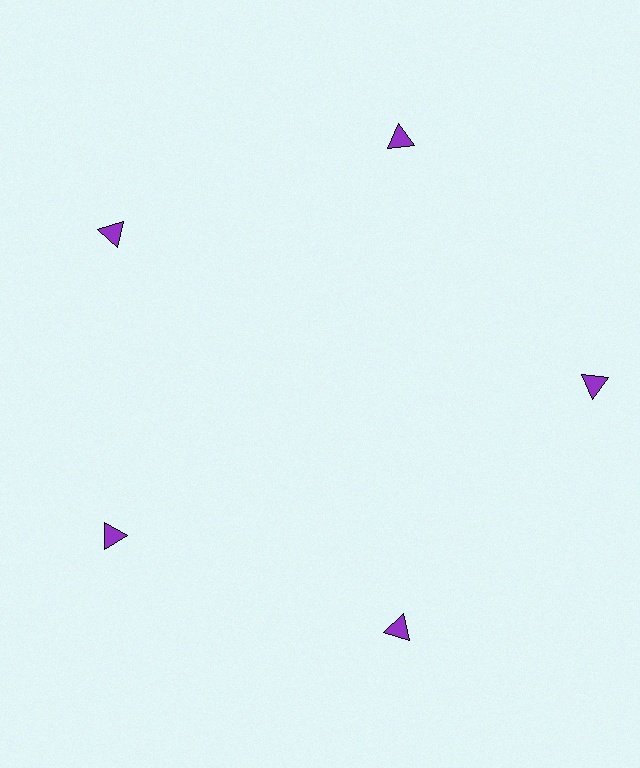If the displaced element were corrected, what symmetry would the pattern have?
It would have 5-fold rotational symmetry — the pattern would map onto itself every 72 degrees.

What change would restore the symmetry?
The symmetry would be restored by moving it inward, back onto the ring so that all 5 triangles sit at equal angles and equal distance from the center.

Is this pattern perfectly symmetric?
No. The 5 purple triangles are arranged in a ring, but one element near the 3 o'clock position is pushed outward from the center, breaking the 5-fold rotational symmetry.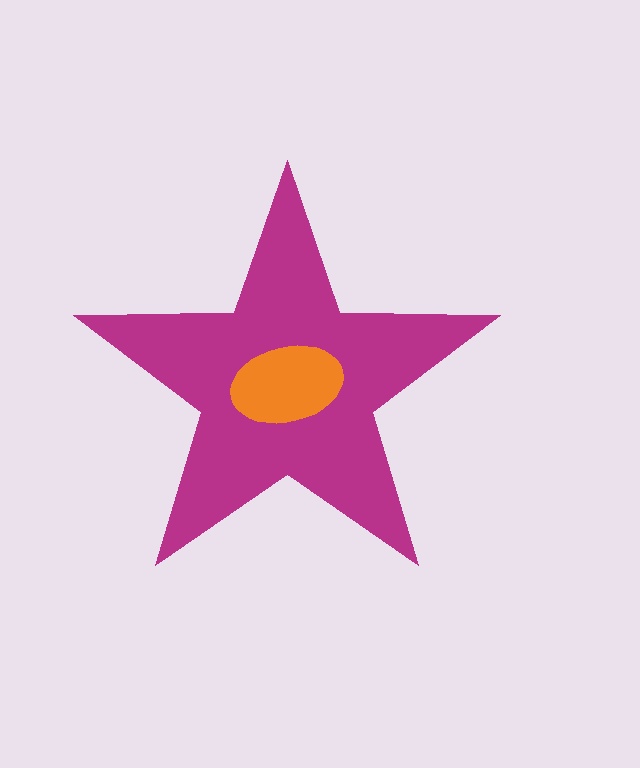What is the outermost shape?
The magenta star.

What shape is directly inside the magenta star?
The orange ellipse.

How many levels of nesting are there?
2.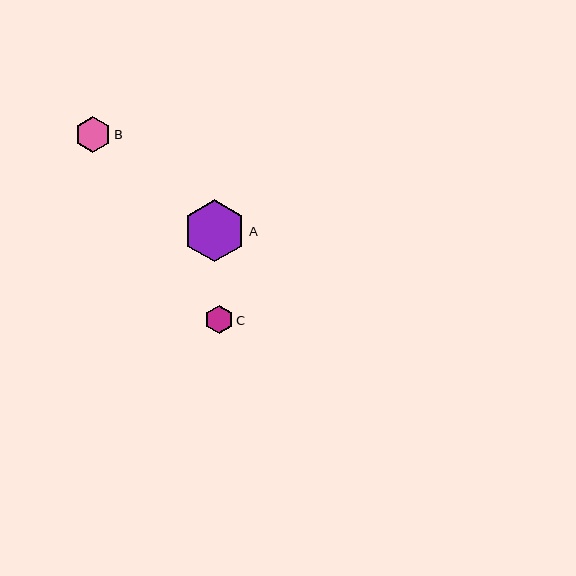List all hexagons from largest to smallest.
From largest to smallest: A, B, C.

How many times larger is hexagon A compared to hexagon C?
Hexagon A is approximately 2.2 times the size of hexagon C.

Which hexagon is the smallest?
Hexagon C is the smallest with a size of approximately 29 pixels.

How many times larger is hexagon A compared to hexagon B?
Hexagon A is approximately 1.7 times the size of hexagon B.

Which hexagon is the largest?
Hexagon A is the largest with a size of approximately 62 pixels.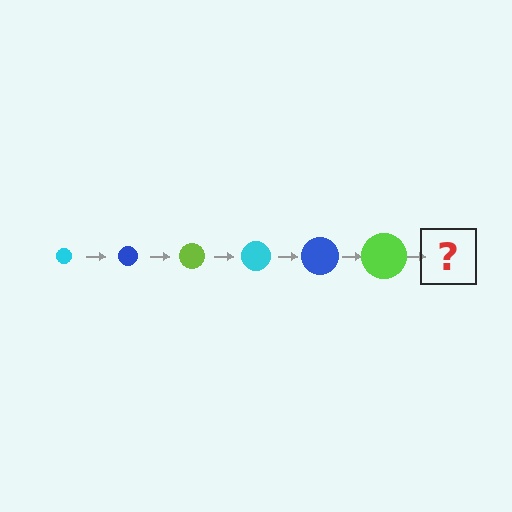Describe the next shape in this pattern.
It should be a cyan circle, larger than the previous one.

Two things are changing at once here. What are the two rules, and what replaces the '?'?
The two rules are that the circle grows larger each step and the color cycles through cyan, blue, and lime. The '?' should be a cyan circle, larger than the previous one.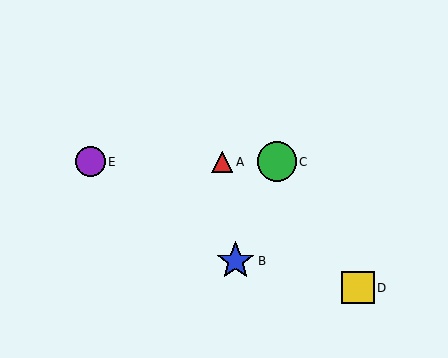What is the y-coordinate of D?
Object D is at y≈288.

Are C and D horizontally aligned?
No, C is at y≈162 and D is at y≈288.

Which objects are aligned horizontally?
Objects A, C, E are aligned horizontally.